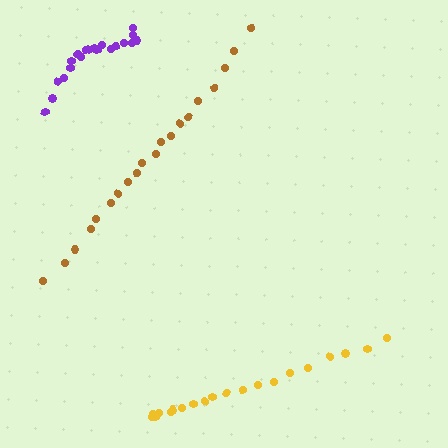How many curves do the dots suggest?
There are 3 distinct paths.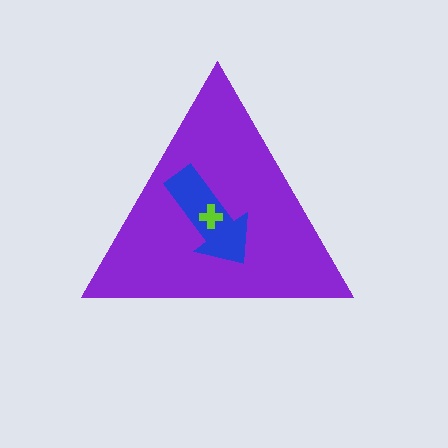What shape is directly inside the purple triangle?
The blue arrow.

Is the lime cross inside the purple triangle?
Yes.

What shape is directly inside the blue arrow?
The lime cross.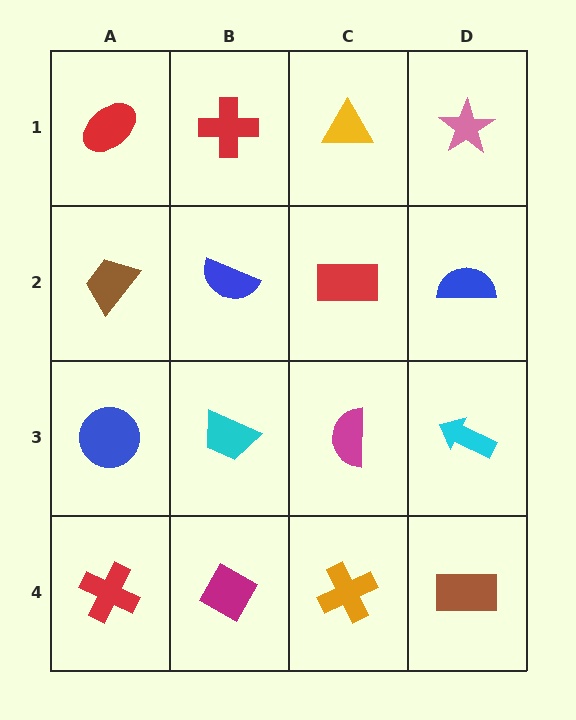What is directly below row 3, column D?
A brown rectangle.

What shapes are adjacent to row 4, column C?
A magenta semicircle (row 3, column C), a magenta diamond (row 4, column B), a brown rectangle (row 4, column D).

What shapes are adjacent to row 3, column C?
A red rectangle (row 2, column C), an orange cross (row 4, column C), a cyan trapezoid (row 3, column B), a cyan arrow (row 3, column D).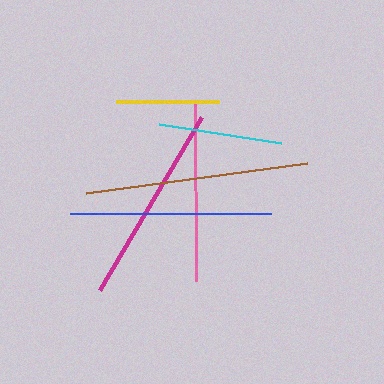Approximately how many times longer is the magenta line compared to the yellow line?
The magenta line is approximately 2.0 times the length of the yellow line.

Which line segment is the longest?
The brown line is the longest at approximately 223 pixels.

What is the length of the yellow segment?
The yellow segment is approximately 102 pixels long.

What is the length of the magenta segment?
The magenta segment is approximately 200 pixels long.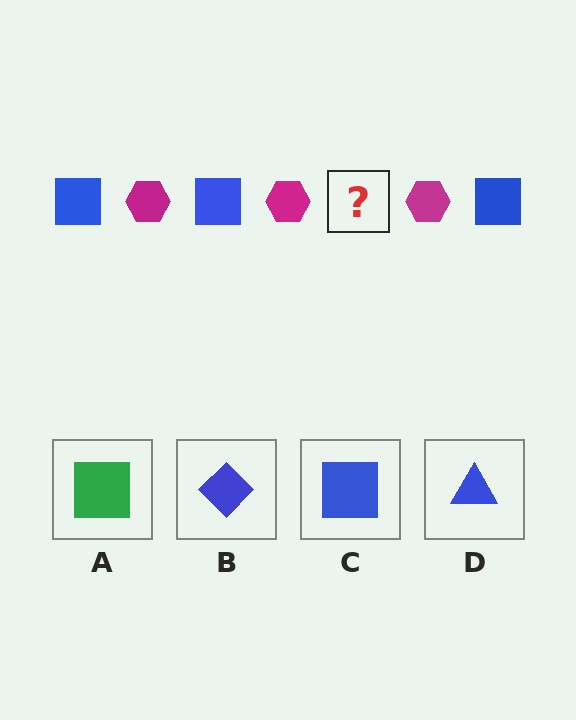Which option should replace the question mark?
Option C.